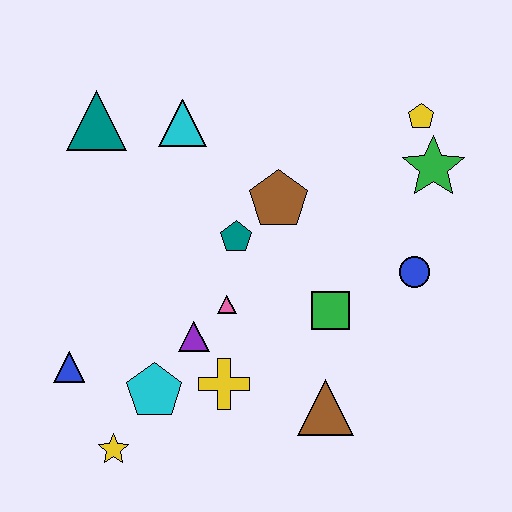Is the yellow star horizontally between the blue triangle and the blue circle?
Yes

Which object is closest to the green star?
The yellow pentagon is closest to the green star.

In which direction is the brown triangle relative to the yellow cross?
The brown triangle is to the right of the yellow cross.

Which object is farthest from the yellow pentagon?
The yellow star is farthest from the yellow pentagon.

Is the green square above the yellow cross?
Yes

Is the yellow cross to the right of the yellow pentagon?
No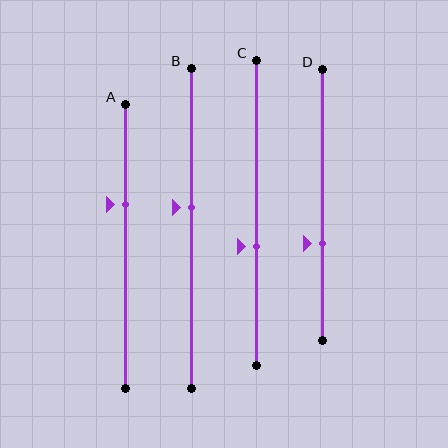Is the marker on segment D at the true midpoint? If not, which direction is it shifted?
No, the marker on segment D is shifted downward by about 14% of the segment length.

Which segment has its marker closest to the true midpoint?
Segment B has its marker closest to the true midpoint.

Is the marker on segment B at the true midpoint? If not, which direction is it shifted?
No, the marker on segment B is shifted upward by about 6% of the segment length.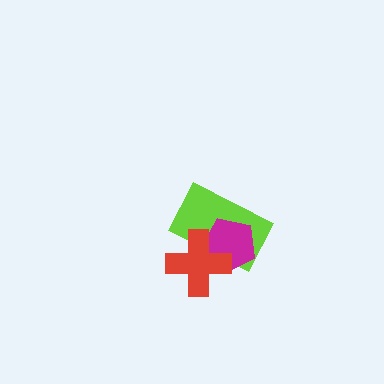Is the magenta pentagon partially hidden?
Yes, it is partially covered by another shape.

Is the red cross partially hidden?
No, no other shape covers it.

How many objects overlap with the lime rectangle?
2 objects overlap with the lime rectangle.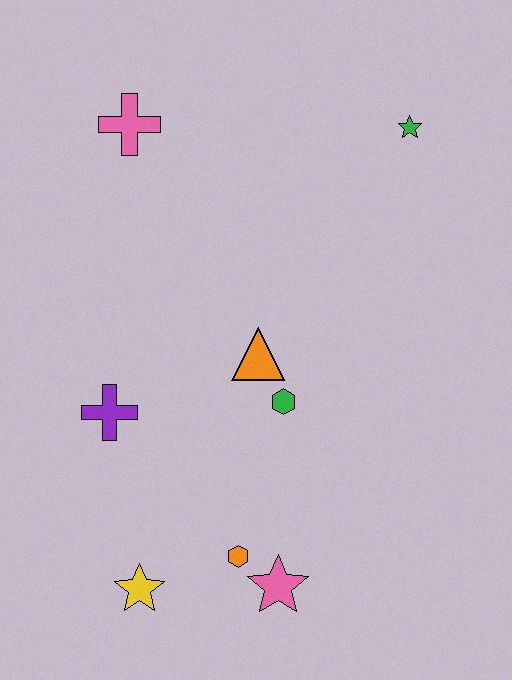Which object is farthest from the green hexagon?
The pink cross is farthest from the green hexagon.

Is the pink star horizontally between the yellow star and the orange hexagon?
No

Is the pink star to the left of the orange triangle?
No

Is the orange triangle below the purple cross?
No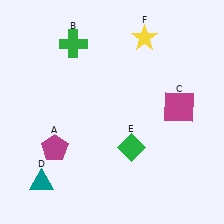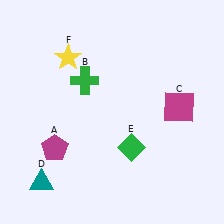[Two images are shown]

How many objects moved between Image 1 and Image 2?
2 objects moved between the two images.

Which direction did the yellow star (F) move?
The yellow star (F) moved left.